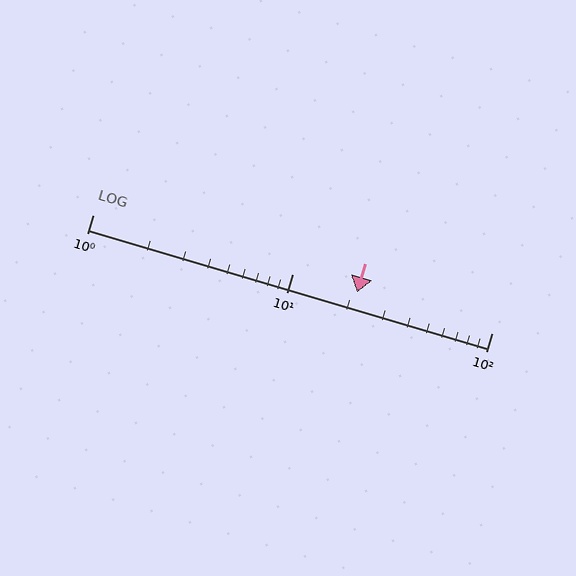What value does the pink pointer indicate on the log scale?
The pointer indicates approximately 21.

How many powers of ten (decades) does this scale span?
The scale spans 2 decades, from 1 to 100.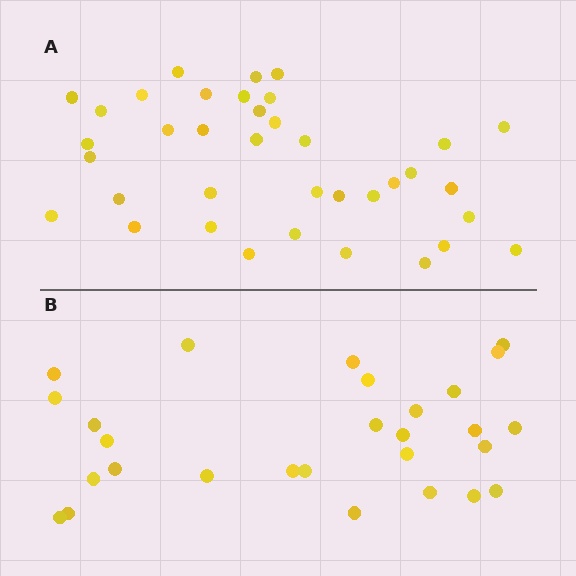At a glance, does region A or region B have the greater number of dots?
Region A (the top region) has more dots.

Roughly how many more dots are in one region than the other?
Region A has roughly 8 or so more dots than region B.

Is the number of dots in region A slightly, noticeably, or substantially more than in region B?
Region A has noticeably more, but not dramatically so. The ratio is roughly 1.3 to 1.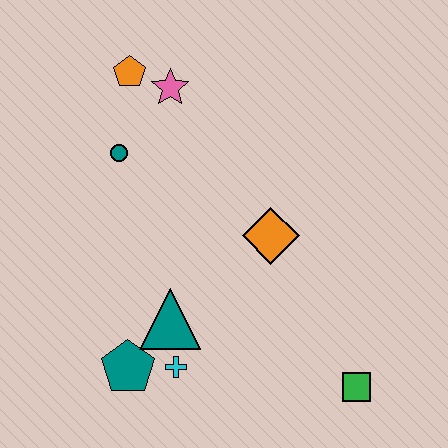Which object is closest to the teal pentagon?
The cyan cross is closest to the teal pentagon.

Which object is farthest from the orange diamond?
The orange pentagon is farthest from the orange diamond.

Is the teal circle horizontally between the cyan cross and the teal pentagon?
No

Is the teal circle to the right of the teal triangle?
No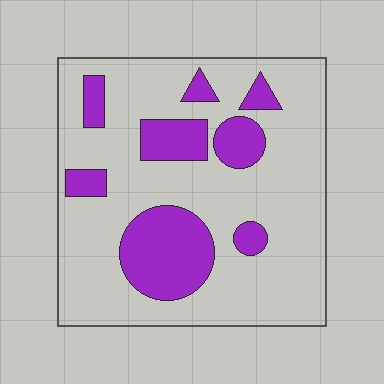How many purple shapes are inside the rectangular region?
8.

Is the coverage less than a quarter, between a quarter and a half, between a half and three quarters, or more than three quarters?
Less than a quarter.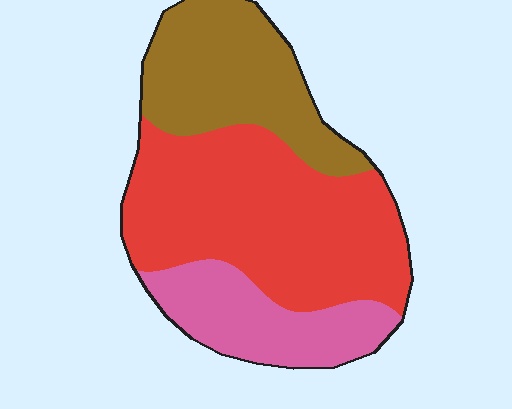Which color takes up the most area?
Red, at roughly 50%.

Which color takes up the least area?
Pink, at roughly 20%.